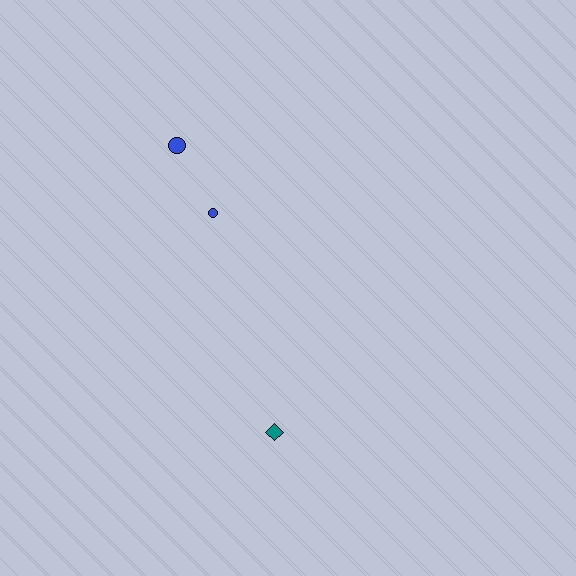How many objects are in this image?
There are 3 objects.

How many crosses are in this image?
There are no crosses.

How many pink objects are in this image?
There are no pink objects.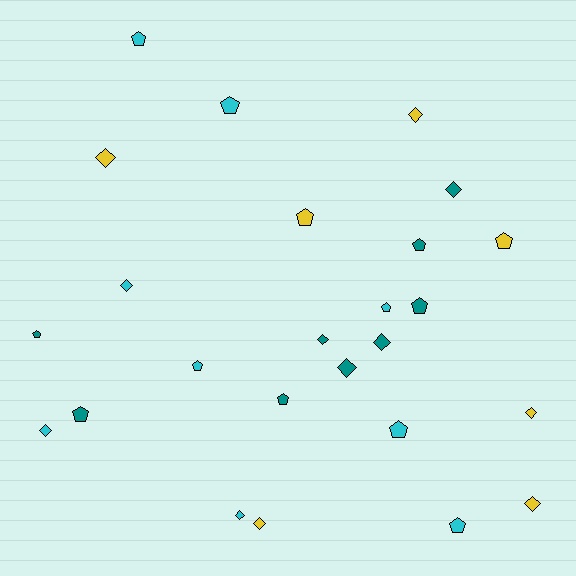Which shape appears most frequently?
Pentagon, with 13 objects.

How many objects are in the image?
There are 25 objects.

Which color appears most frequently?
Teal, with 9 objects.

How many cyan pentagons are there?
There are 6 cyan pentagons.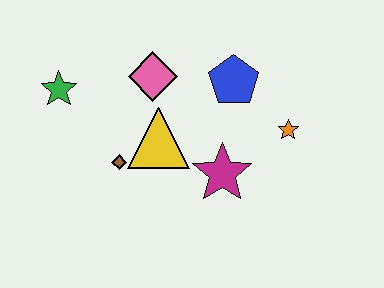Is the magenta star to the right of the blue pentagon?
No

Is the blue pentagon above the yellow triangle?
Yes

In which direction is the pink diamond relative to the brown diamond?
The pink diamond is above the brown diamond.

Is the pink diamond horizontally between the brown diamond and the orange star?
Yes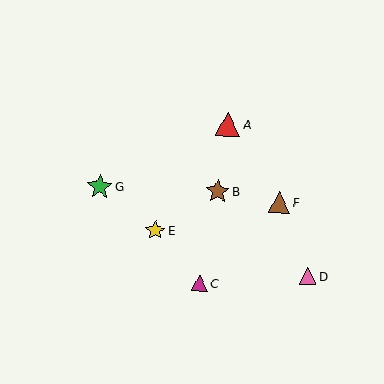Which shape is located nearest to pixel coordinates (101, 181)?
The green star (labeled G) at (100, 187) is nearest to that location.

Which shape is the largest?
The green star (labeled G) is the largest.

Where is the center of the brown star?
The center of the brown star is at (218, 191).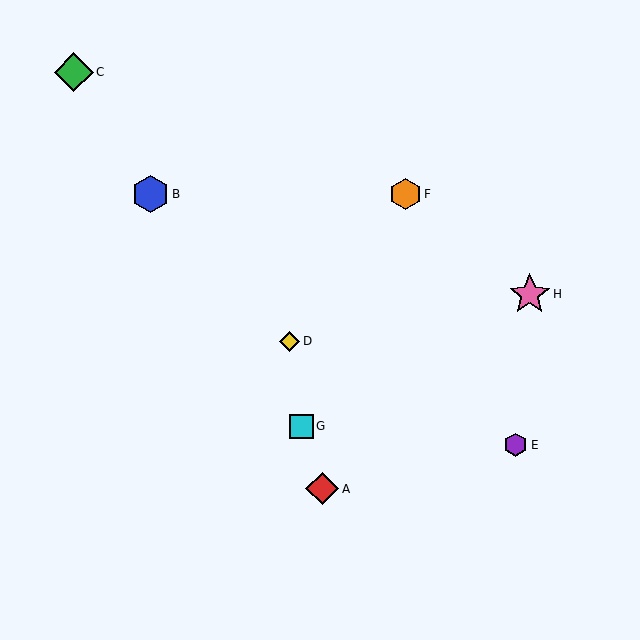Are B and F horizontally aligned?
Yes, both are at y≈194.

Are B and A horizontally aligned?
No, B is at y≈194 and A is at y≈489.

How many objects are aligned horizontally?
2 objects (B, F) are aligned horizontally.